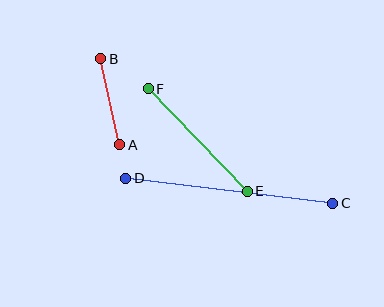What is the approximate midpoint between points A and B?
The midpoint is at approximately (110, 102) pixels.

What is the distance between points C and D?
The distance is approximately 208 pixels.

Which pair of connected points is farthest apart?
Points C and D are farthest apart.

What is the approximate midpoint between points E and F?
The midpoint is at approximately (198, 140) pixels.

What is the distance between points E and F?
The distance is approximately 142 pixels.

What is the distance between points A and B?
The distance is approximately 88 pixels.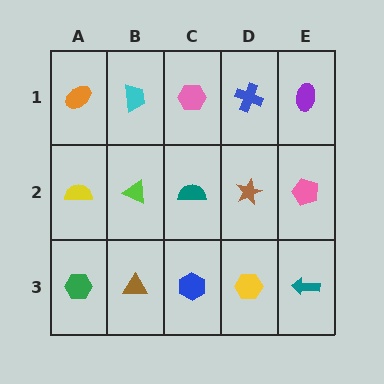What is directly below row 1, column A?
A yellow semicircle.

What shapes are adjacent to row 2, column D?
A blue cross (row 1, column D), a yellow hexagon (row 3, column D), a teal semicircle (row 2, column C), a pink pentagon (row 2, column E).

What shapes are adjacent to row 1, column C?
A teal semicircle (row 2, column C), a cyan trapezoid (row 1, column B), a blue cross (row 1, column D).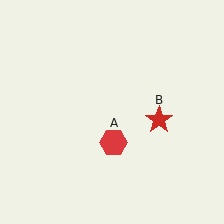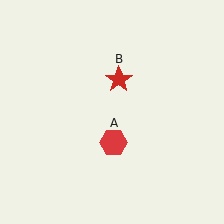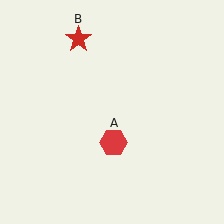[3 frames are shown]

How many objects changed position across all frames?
1 object changed position: red star (object B).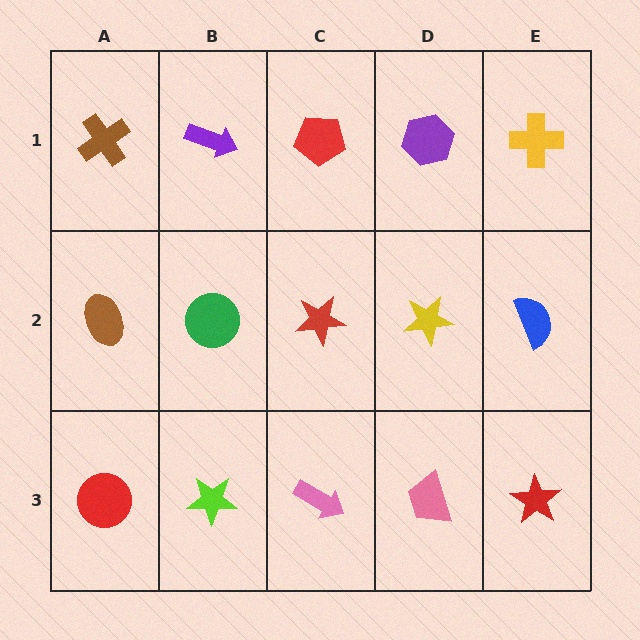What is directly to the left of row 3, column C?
A lime star.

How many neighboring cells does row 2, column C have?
4.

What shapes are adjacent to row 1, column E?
A blue semicircle (row 2, column E), a purple hexagon (row 1, column D).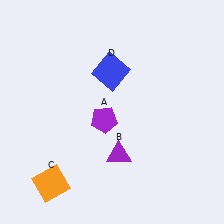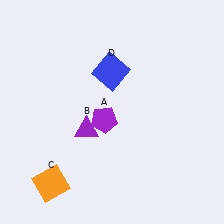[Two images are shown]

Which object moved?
The purple triangle (B) moved left.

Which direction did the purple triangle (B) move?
The purple triangle (B) moved left.